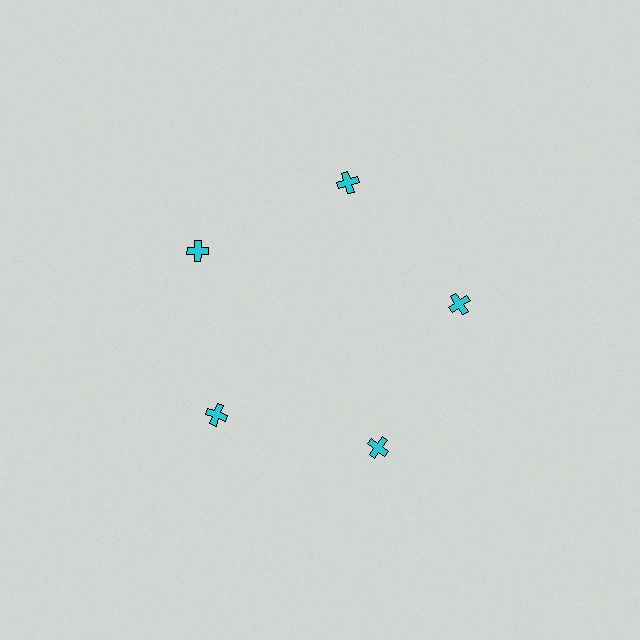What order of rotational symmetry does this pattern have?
This pattern has 5-fold rotational symmetry.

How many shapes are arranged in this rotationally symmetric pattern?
There are 5 shapes, arranged in 5 groups of 1.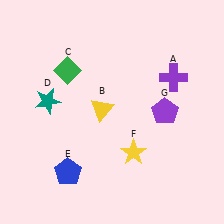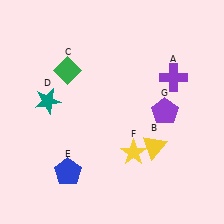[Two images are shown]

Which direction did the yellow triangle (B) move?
The yellow triangle (B) moved right.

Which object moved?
The yellow triangle (B) moved right.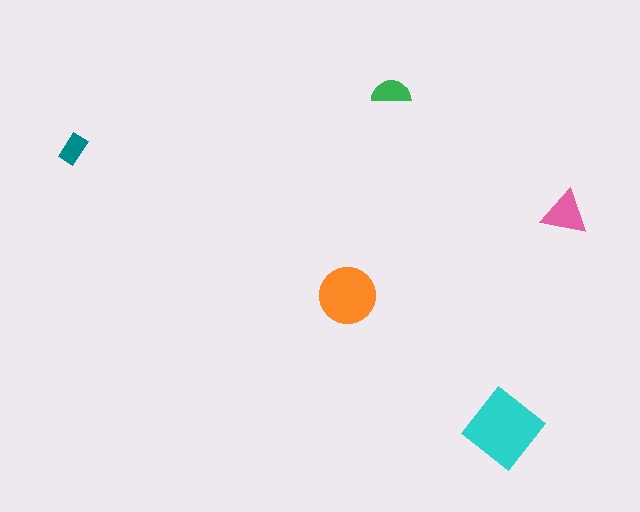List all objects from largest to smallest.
The cyan diamond, the orange circle, the pink triangle, the green semicircle, the teal rectangle.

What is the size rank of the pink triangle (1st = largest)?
3rd.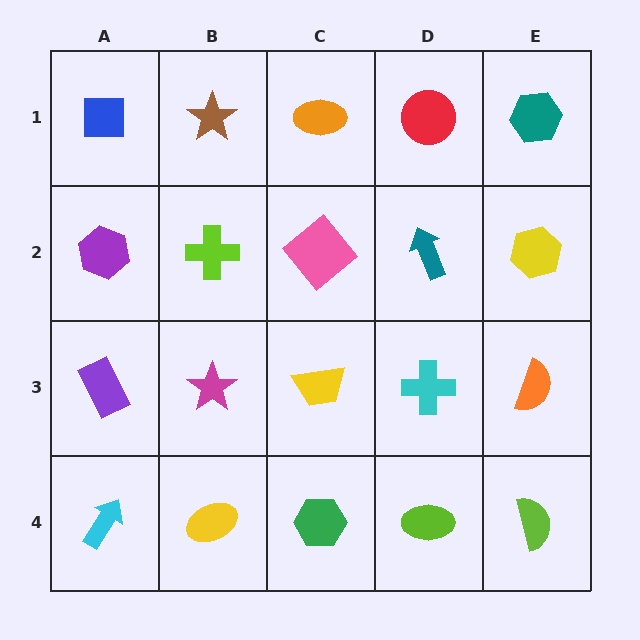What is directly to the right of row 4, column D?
A lime semicircle.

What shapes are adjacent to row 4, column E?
An orange semicircle (row 3, column E), a lime ellipse (row 4, column D).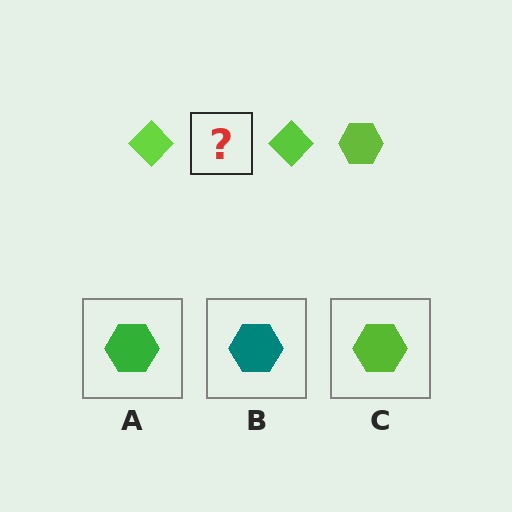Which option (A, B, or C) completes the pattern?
C.